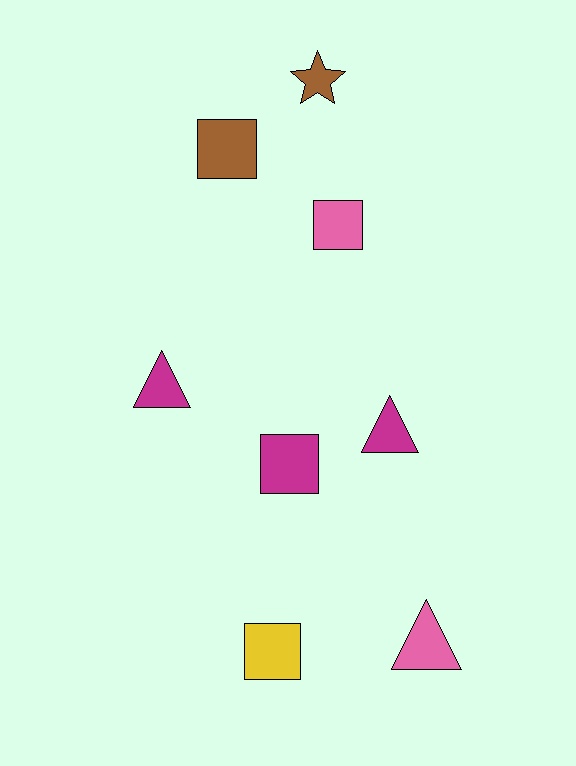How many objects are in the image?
There are 8 objects.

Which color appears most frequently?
Magenta, with 3 objects.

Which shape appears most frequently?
Square, with 4 objects.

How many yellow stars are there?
There are no yellow stars.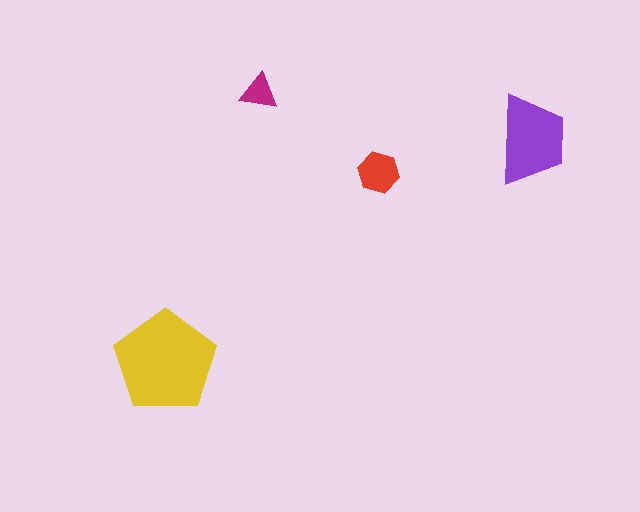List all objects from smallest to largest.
The magenta triangle, the red hexagon, the purple trapezoid, the yellow pentagon.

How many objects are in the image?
There are 4 objects in the image.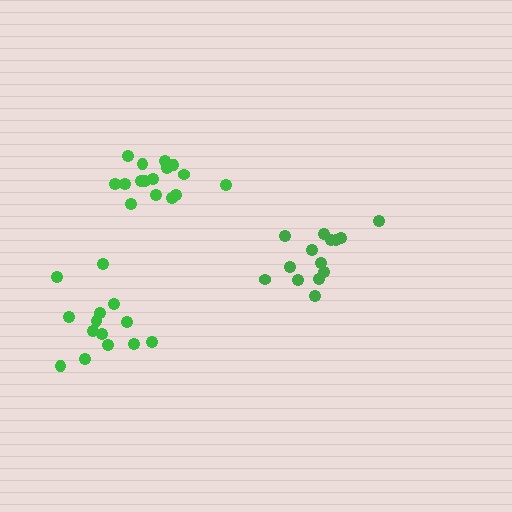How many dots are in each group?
Group 1: 14 dots, Group 2: 14 dots, Group 3: 16 dots (44 total).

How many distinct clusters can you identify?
There are 3 distinct clusters.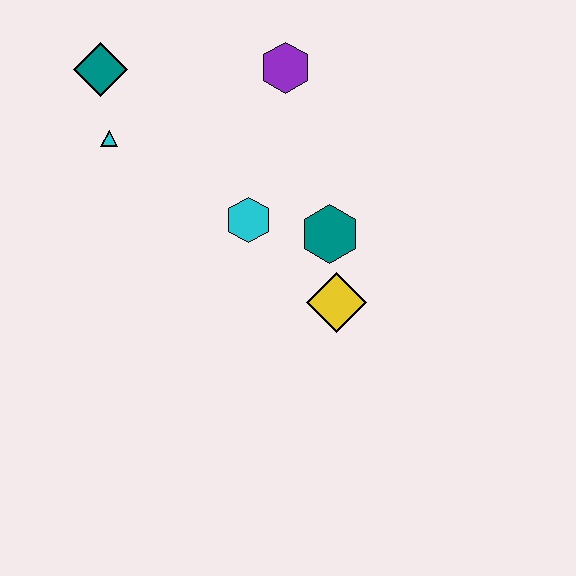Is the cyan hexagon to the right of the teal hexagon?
No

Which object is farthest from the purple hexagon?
The yellow diamond is farthest from the purple hexagon.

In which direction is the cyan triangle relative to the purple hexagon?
The cyan triangle is to the left of the purple hexagon.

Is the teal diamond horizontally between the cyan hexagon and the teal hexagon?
No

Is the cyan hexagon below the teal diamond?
Yes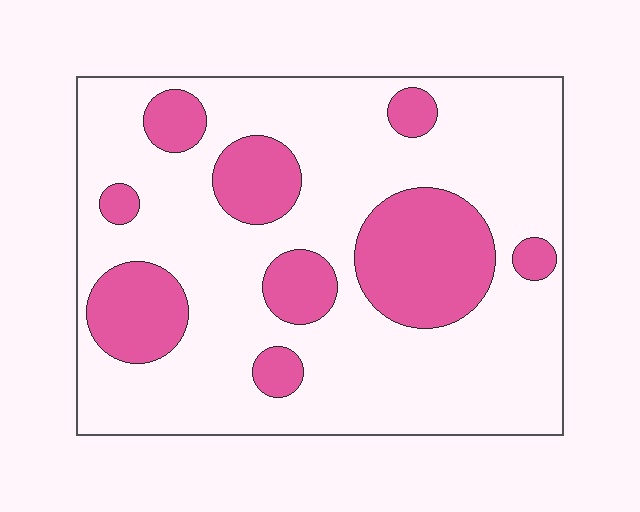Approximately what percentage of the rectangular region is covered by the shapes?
Approximately 25%.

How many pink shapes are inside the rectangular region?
9.